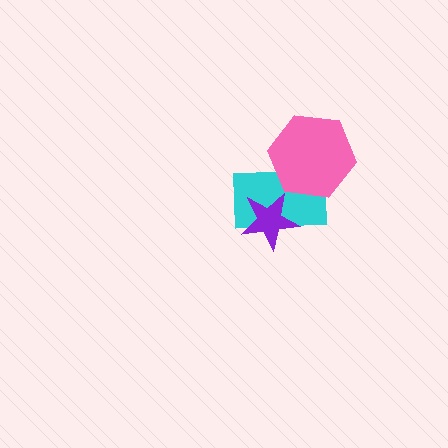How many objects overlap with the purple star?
1 object overlaps with the purple star.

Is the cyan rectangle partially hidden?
Yes, it is partially covered by another shape.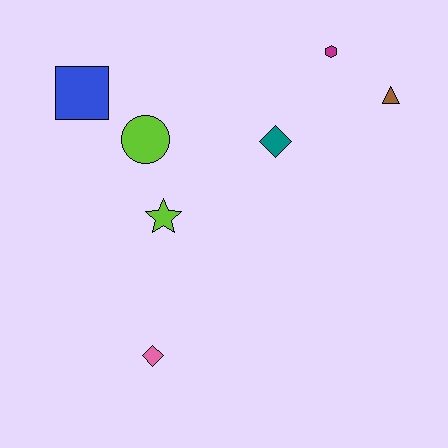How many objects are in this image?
There are 7 objects.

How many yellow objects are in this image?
There are no yellow objects.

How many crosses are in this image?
There are no crosses.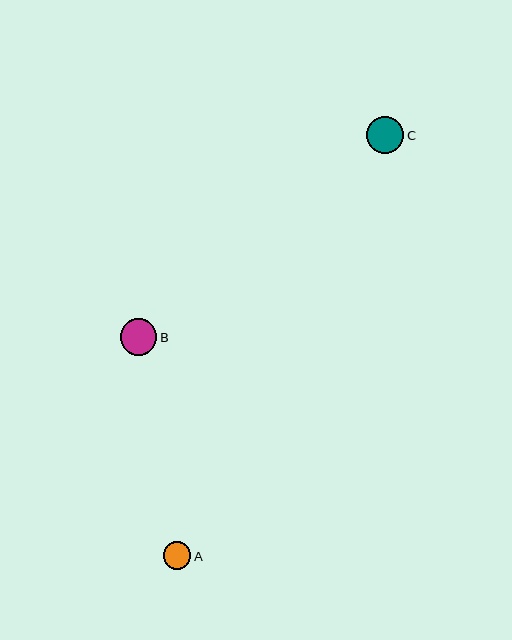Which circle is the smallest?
Circle A is the smallest with a size of approximately 27 pixels.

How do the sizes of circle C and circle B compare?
Circle C and circle B are approximately the same size.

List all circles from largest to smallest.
From largest to smallest: C, B, A.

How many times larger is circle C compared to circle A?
Circle C is approximately 1.4 times the size of circle A.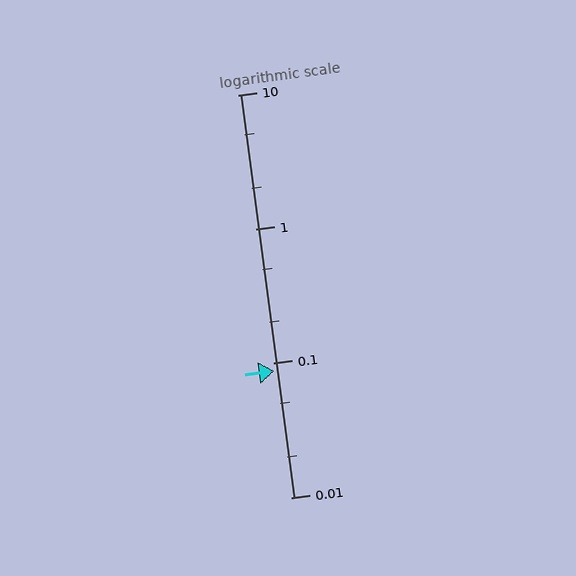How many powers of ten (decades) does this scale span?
The scale spans 3 decades, from 0.01 to 10.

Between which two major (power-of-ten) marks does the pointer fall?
The pointer is between 0.01 and 0.1.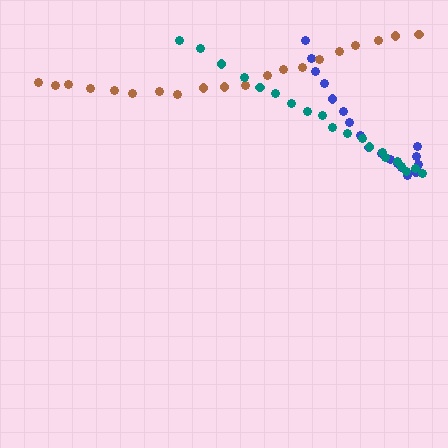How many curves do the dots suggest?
There are 3 distinct paths.